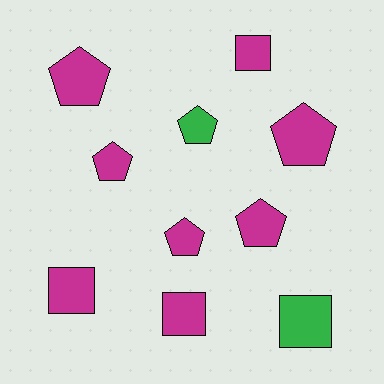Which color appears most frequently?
Magenta, with 8 objects.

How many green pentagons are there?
There is 1 green pentagon.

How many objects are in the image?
There are 10 objects.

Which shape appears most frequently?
Pentagon, with 6 objects.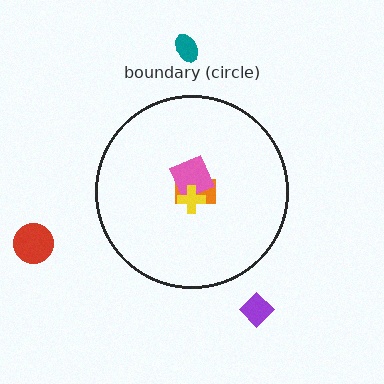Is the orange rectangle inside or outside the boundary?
Inside.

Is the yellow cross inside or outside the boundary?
Inside.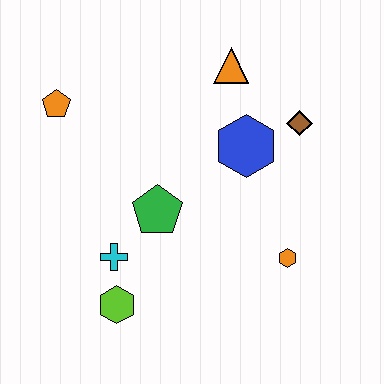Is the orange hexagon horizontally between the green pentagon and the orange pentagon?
No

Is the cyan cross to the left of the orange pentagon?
No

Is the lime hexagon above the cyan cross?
No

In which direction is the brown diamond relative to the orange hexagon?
The brown diamond is above the orange hexagon.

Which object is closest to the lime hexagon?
The cyan cross is closest to the lime hexagon.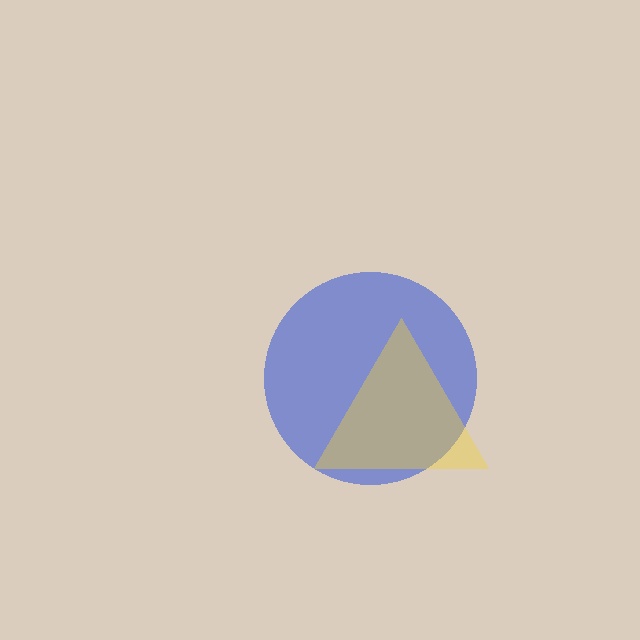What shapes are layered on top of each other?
The layered shapes are: a blue circle, a yellow triangle.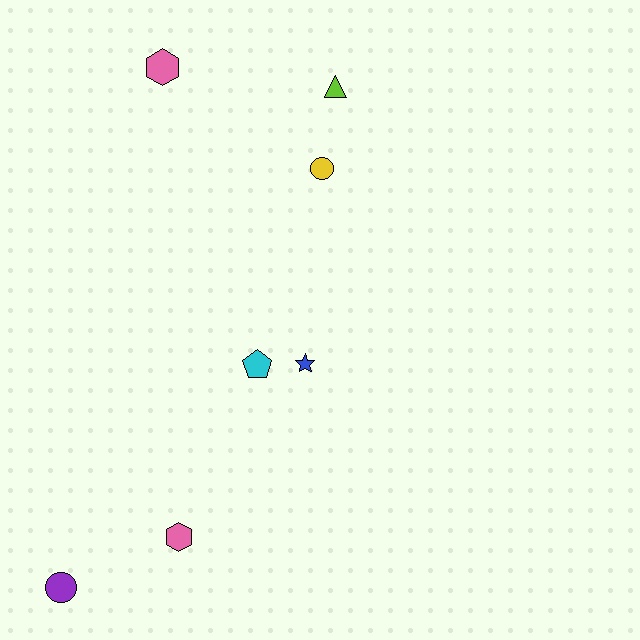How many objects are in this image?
There are 7 objects.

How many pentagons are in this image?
There is 1 pentagon.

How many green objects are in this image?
There are no green objects.